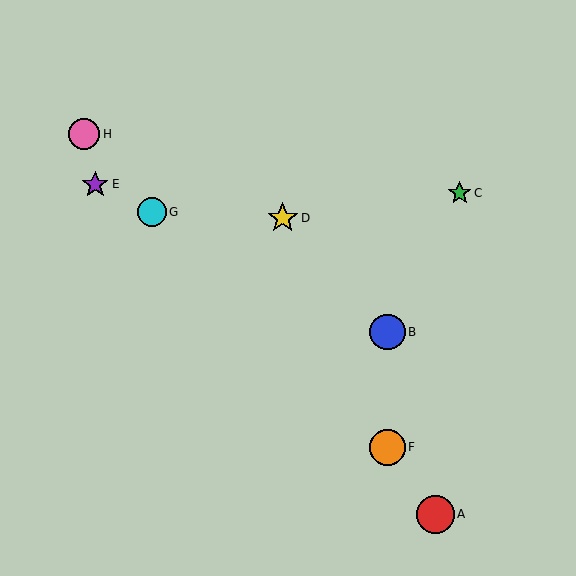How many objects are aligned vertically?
2 objects (B, F) are aligned vertically.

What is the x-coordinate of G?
Object G is at x≈152.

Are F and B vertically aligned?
Yes, both are at x≈387.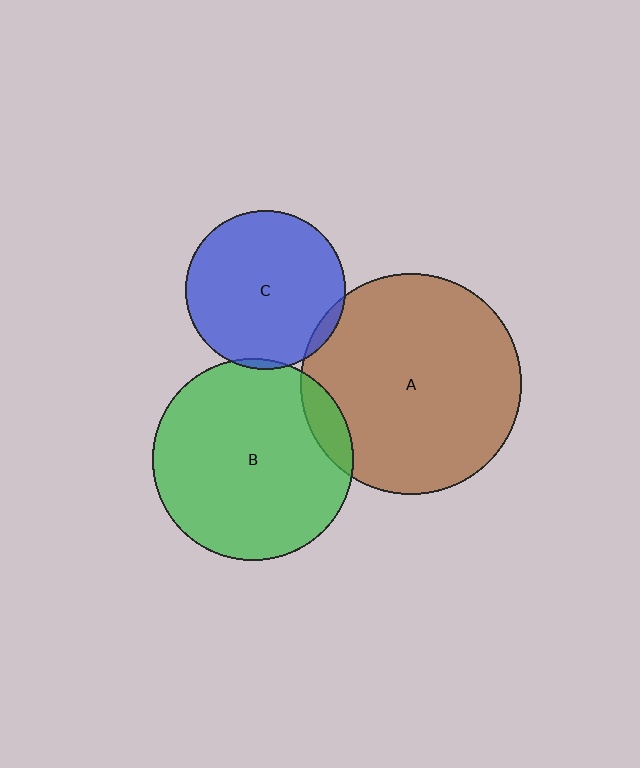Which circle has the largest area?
Circle A (brown).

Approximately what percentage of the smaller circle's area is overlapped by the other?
Approximately 10%.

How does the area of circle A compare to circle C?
Approximately 1.9 times.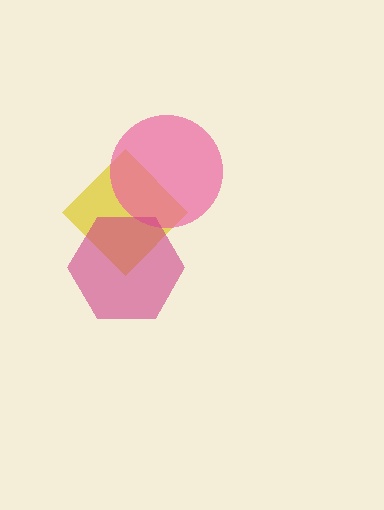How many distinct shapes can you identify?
There are 3 distinct shapes: a yellow diamond, a pink circle, a magenta hexagon.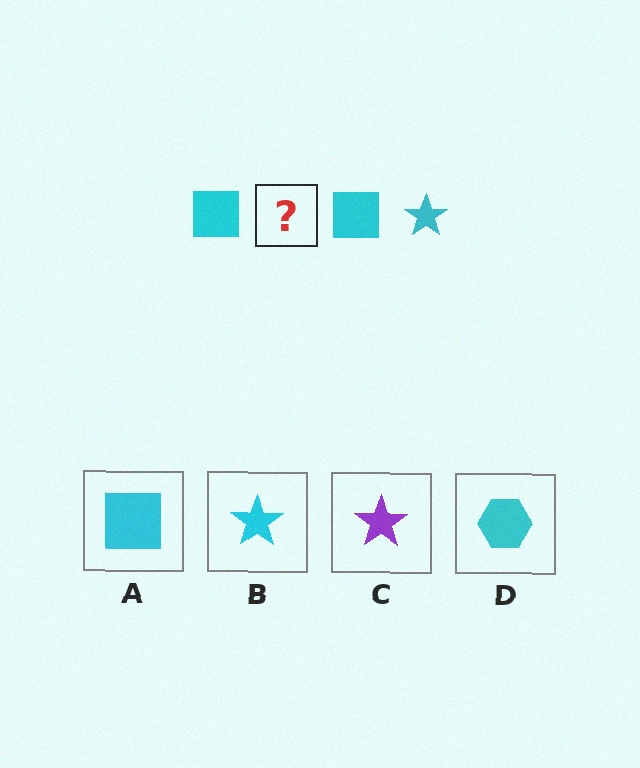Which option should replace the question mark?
Option B.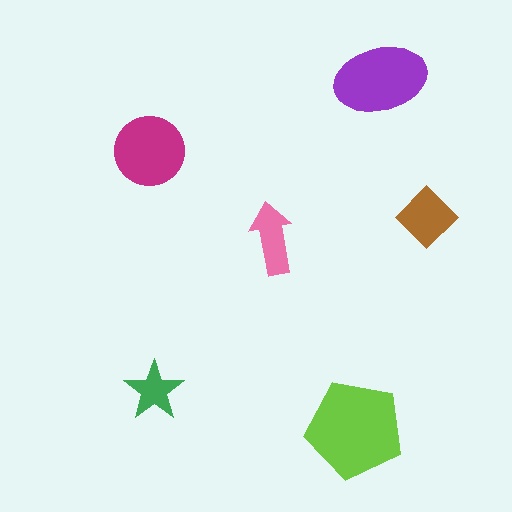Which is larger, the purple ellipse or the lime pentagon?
The lime pentagon.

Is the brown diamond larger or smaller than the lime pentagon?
Smaller.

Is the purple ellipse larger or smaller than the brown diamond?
Larger.